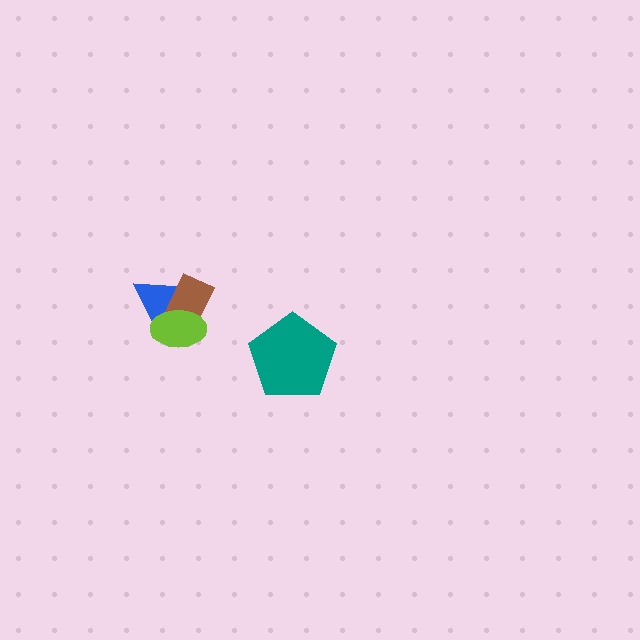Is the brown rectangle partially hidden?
Yes, it is partially covered by another shape.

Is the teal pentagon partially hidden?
No, no other shape covers it.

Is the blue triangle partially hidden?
Yes, it is partially covered by another shape.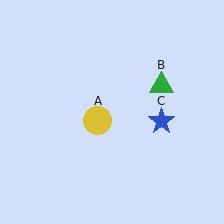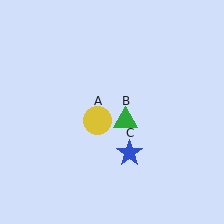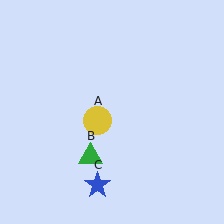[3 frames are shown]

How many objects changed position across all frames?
2 objects changed position: green triangle (object B), blue star (object C).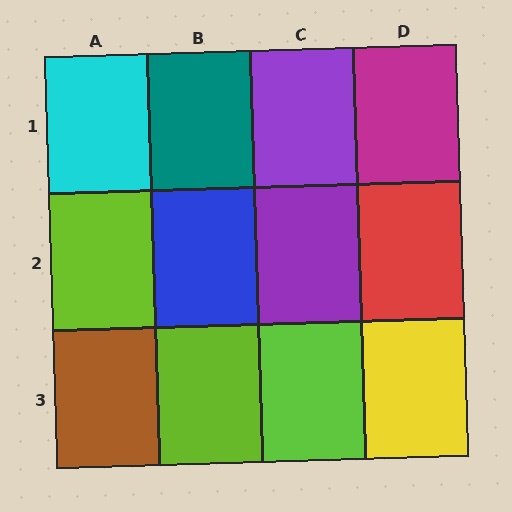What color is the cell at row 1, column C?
Purple.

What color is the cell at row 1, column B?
Teal.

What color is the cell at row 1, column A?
Cyan.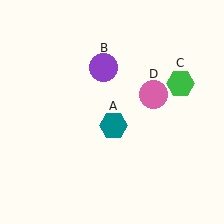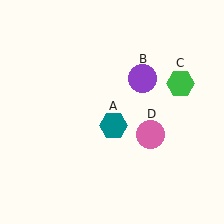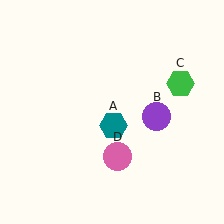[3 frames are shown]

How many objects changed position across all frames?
2 objects changed position: purple circle (object B), pink circle (object D).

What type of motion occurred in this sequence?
The purple circle (object B), pink circle (object D) rotated clockwise around the center of the scene.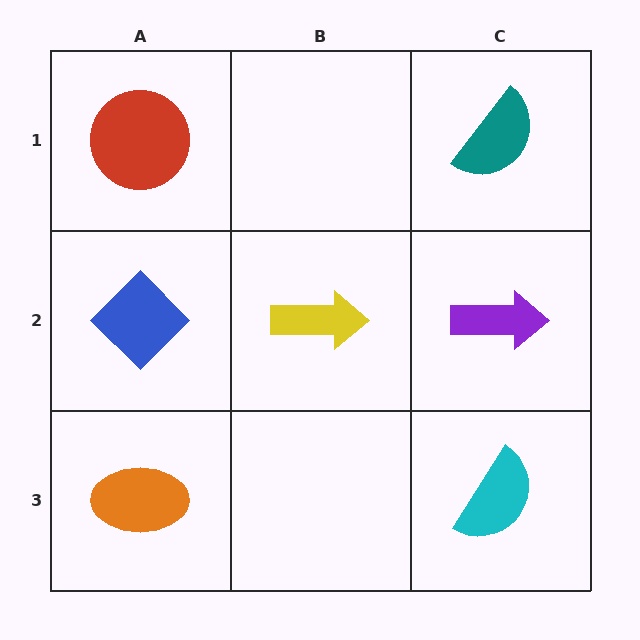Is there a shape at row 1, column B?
No, that cell is empty.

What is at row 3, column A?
An orange ellipse.